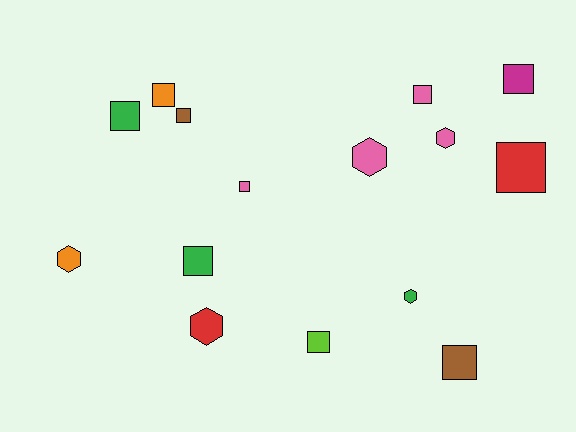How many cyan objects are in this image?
There are no cyan objects.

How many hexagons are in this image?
There are 5 hexagons.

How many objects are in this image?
There are 15 objects.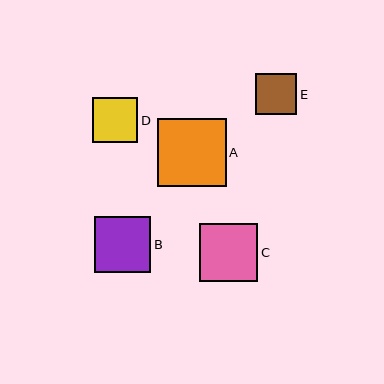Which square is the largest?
Square A is the largest with a size of approximately 68 pixels.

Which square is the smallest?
Square E is the smallest with a size of approximately 42 pixels.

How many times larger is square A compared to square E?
Square A is approximately 1.6 times the size of square E.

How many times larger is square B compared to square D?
Square B is approximately 1.3 times the size of square D.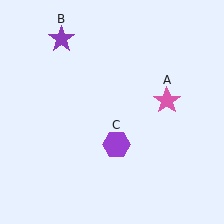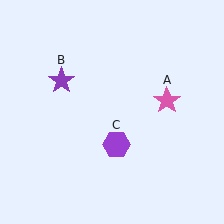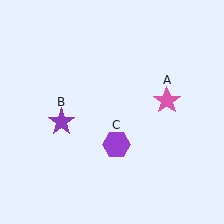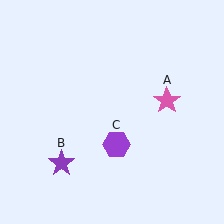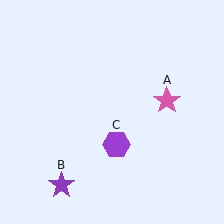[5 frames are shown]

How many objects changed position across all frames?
1 object changed position: purple star (object B).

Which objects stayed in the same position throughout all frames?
Pink star (object A) and purple hexagon (object C) remained stationary.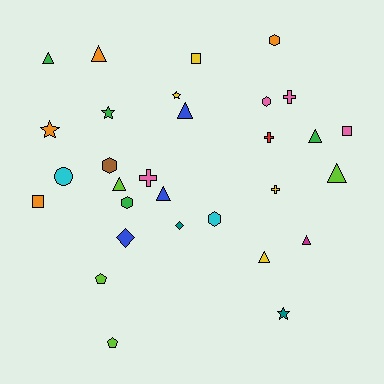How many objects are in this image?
There are 30 objects.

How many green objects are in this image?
There are 4 green objects.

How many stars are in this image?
There are 4 stars.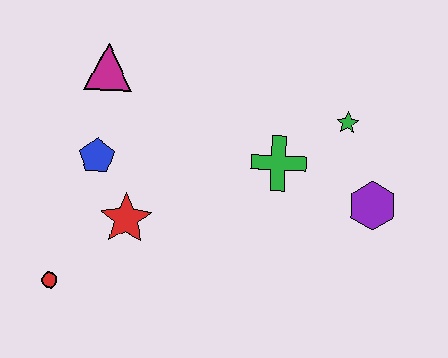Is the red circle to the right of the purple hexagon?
No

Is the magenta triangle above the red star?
Yes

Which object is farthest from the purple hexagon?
The red circle is farthest from the purple hexagon.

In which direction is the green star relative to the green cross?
The green star is to the right of the green cross.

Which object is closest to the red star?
The blue pentagon is closest to the red star.